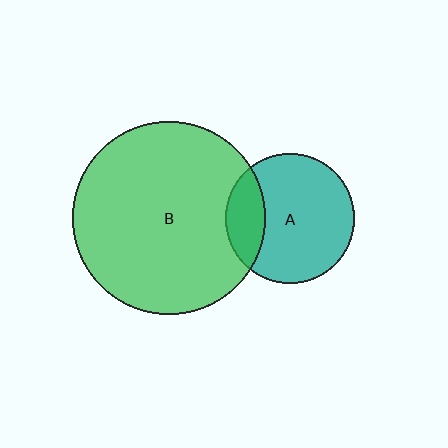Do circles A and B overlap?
Yes.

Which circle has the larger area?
Circle B (green).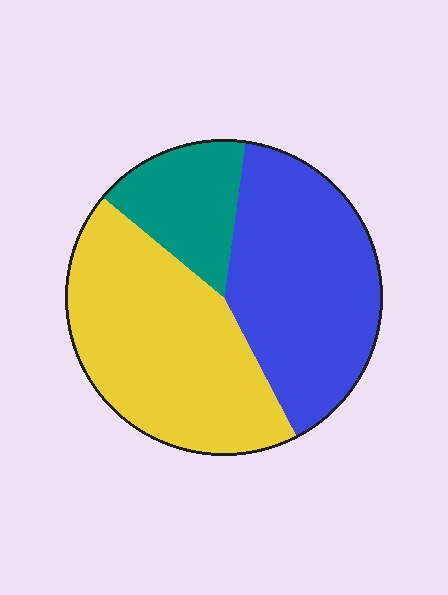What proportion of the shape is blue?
Blue covers about 40% of the shape.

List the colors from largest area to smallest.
From largest to smallest: yellow, blue, teal.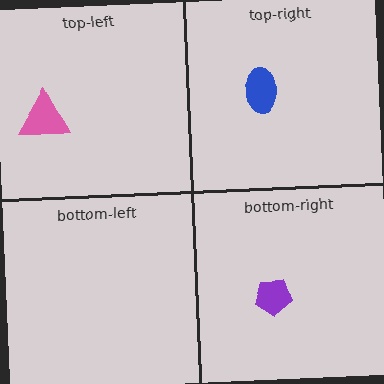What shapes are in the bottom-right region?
The purple pentagon.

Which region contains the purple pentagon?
The bottom-right region.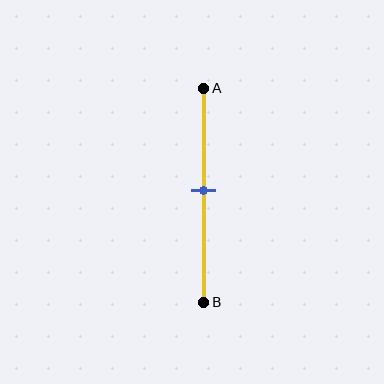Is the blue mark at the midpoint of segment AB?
Yes, the mark is approximately at the midpoint.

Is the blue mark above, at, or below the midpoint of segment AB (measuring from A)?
The blue mark is approximately at the midpoint of segment AB.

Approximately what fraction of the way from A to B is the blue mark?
The blue mark is approximately 50% of the way from A to B.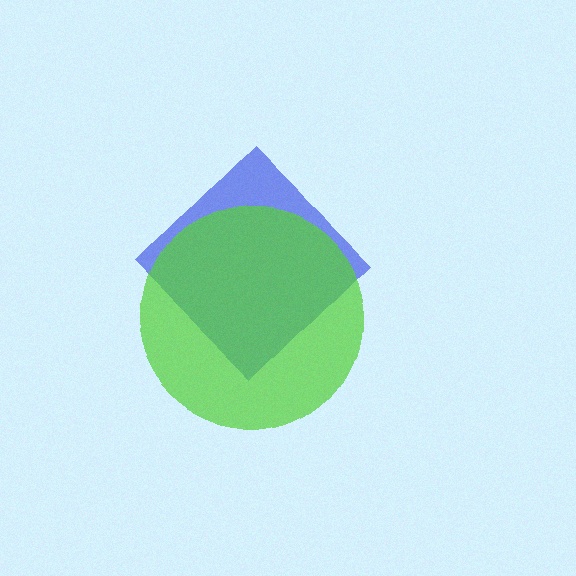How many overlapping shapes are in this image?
There are 2 overlapping shapes in the image.